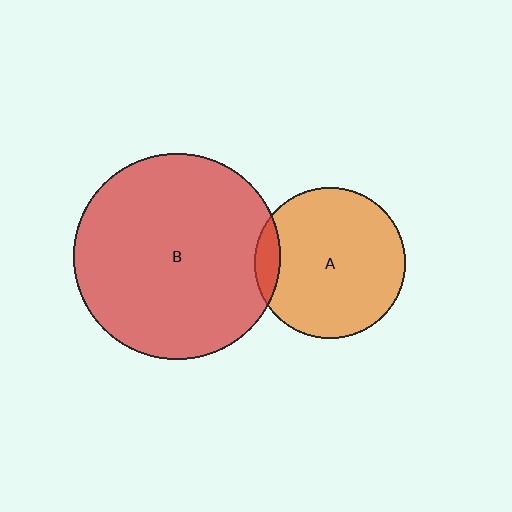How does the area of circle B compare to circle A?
Approximately 1.9 times.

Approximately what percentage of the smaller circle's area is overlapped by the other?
Approximately 10%.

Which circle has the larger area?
Circle B (red).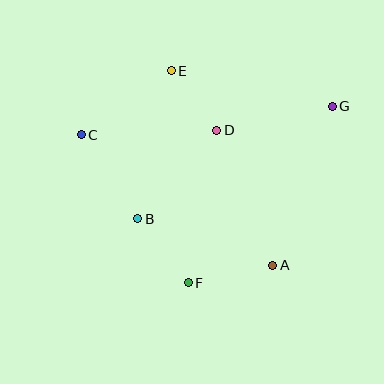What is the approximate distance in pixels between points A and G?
The distance between A and G is approximately 170 pixels.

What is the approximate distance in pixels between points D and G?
The distance between D and G is approximately 118 pixels.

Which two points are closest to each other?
Points D and E are closest to each other.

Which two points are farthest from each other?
Points C and G are farthest from each other.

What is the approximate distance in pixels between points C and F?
The distance between C and F is approximately 183 pixels.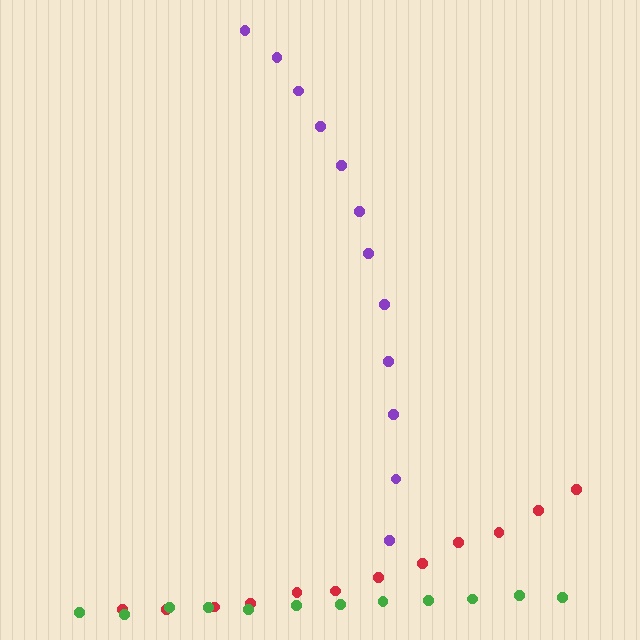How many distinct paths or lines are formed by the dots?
There are 3 distinct paths.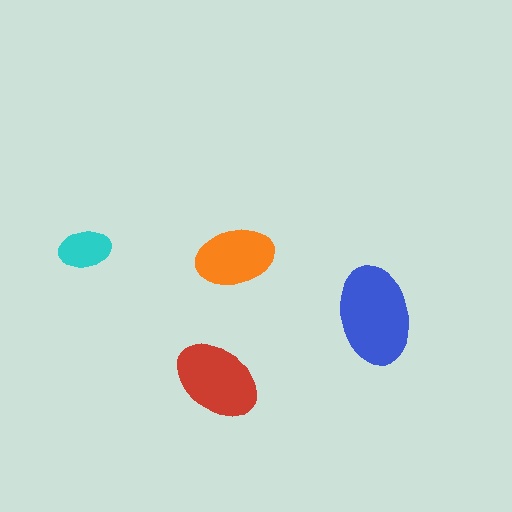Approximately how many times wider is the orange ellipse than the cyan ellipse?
About 1.5 times wider.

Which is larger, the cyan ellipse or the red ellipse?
The red one.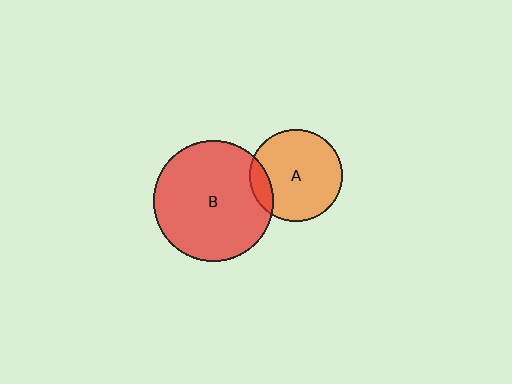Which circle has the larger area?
Circle B (red).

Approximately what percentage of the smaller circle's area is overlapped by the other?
Approximately 15%.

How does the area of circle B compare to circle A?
Approximately 1.7 times.